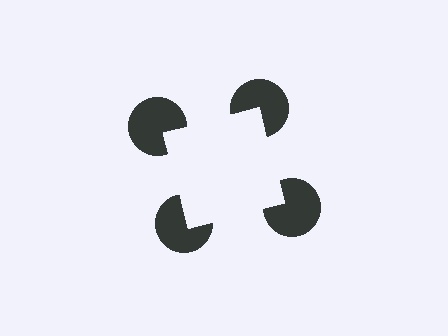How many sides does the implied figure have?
4 sides.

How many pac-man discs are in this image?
There are 4 — one at each vertex of the illusory square.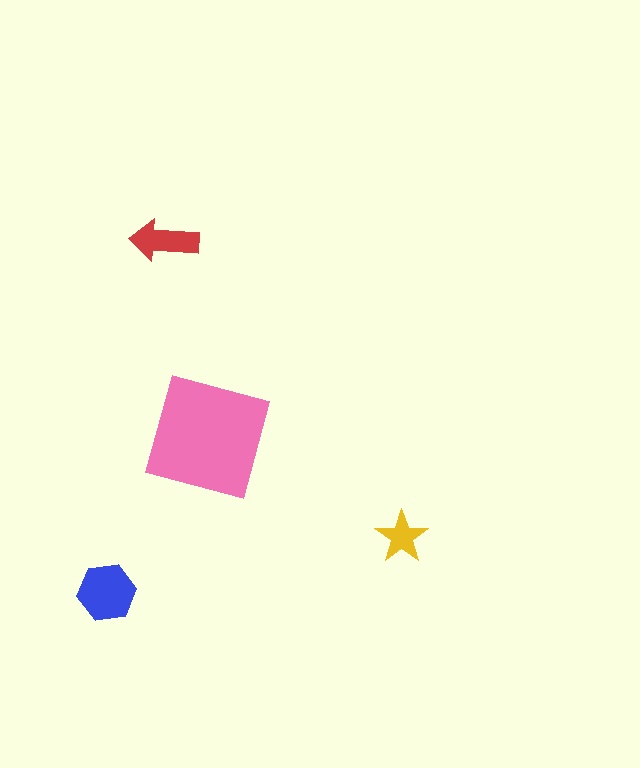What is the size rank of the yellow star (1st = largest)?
4th.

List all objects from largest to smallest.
The pink square, the blue hexagon, the red arrow, the yellow star.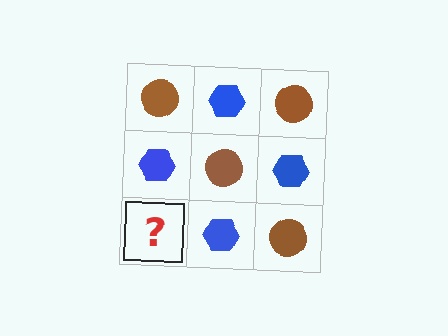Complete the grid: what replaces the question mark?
The question mark should be replaced with a brown circle.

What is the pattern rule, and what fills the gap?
The rule is that it alternates brown circle and blue hexagon in a checkerboard pattern. The gap should be filled with a brown circle.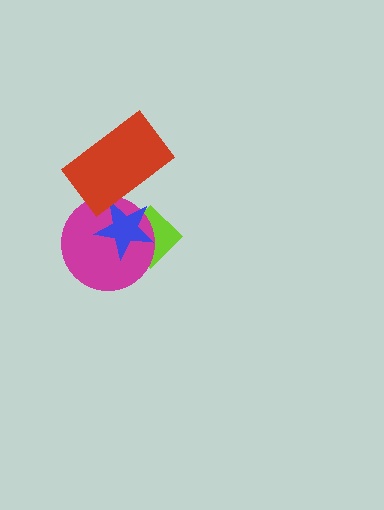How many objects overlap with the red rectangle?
2 objects overlap with the red rectangle.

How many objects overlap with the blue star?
3 objects overlap with the blue star.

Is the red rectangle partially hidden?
No, no other shape covers it.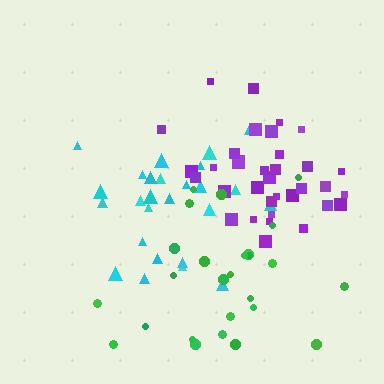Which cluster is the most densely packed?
Purple.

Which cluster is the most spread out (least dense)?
Green.